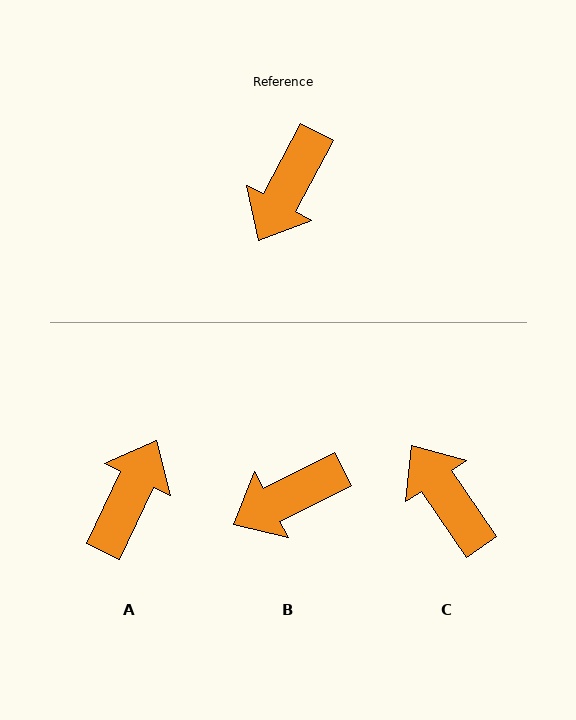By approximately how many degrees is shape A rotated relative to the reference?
Approximately 178 degrees clockwise.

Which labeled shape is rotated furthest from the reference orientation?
A, about 178 degrees away.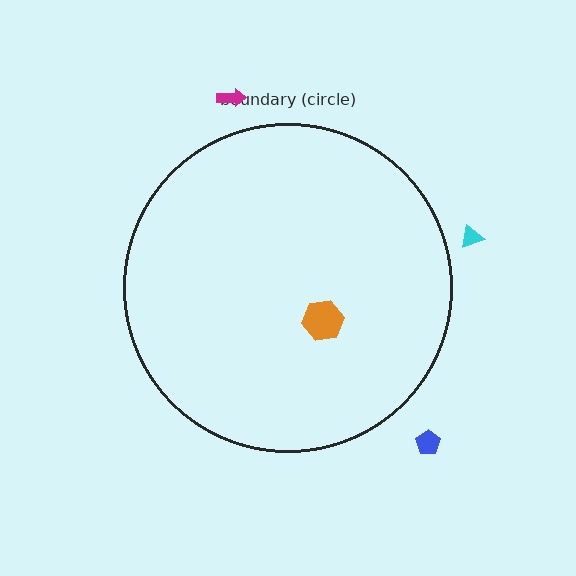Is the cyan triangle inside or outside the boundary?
Outside.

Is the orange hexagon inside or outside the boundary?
Inside.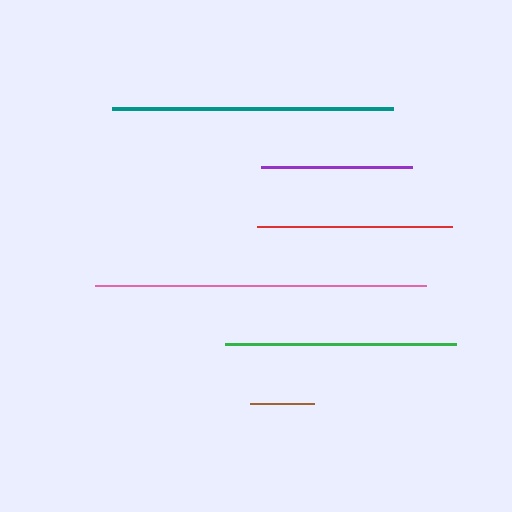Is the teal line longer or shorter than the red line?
The teal line is longer than the red line.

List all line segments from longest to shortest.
From longest to shortest: pink, teal, green, red, purple, brown.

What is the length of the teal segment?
The teal segment is approximately 282 pixels long.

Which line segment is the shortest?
The brown line is the shortest at approximately 64 pixels.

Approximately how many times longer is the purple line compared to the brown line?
The purple line is approximately 2.4 times the length of the brown line.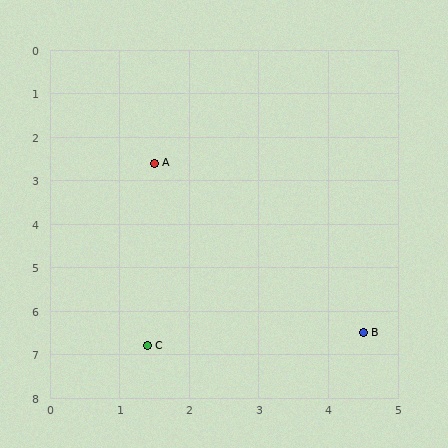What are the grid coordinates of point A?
Point A is at approximately (1.5, 2.6).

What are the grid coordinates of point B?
Point B is at approximately (4.5, 6.5).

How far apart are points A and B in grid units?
Points A and B are about 4.9 grid units apart.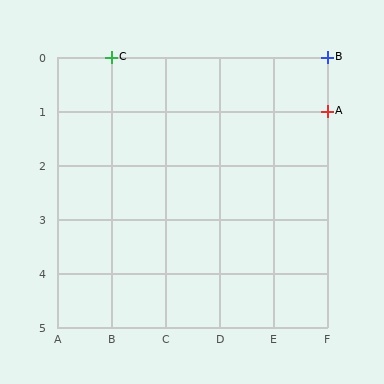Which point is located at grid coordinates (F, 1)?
Point A is at (F, 1).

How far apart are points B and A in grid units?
Points B and A are 1 row apart.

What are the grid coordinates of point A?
Point A is at grid coordinates (F, 1).